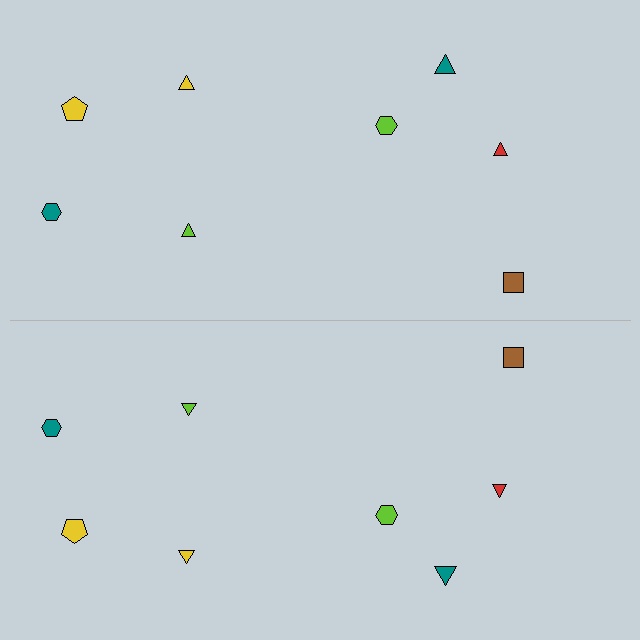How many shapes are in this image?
There are 16 shapes in this image.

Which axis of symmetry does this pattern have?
The pattern has a horizontal axis of symmetry running through the center of the image.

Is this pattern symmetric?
Yes, this pattern has bilateral (reflection) symmetry.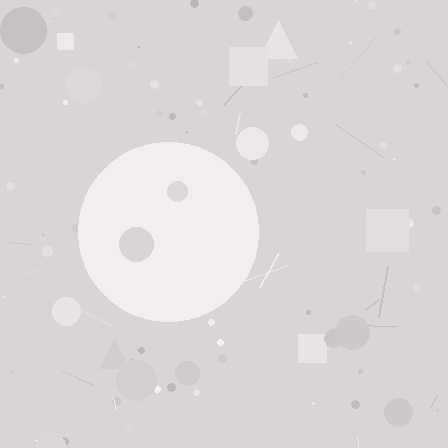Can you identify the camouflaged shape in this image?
The camouflaged shape is a circle.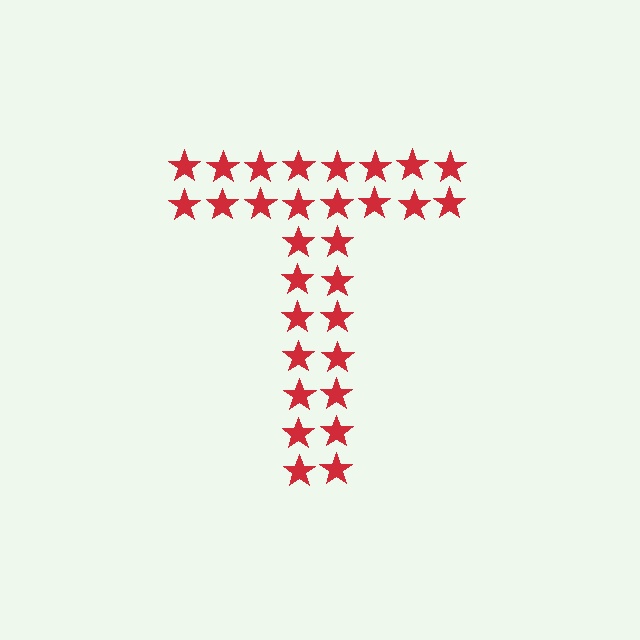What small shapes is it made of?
It is made of small stars.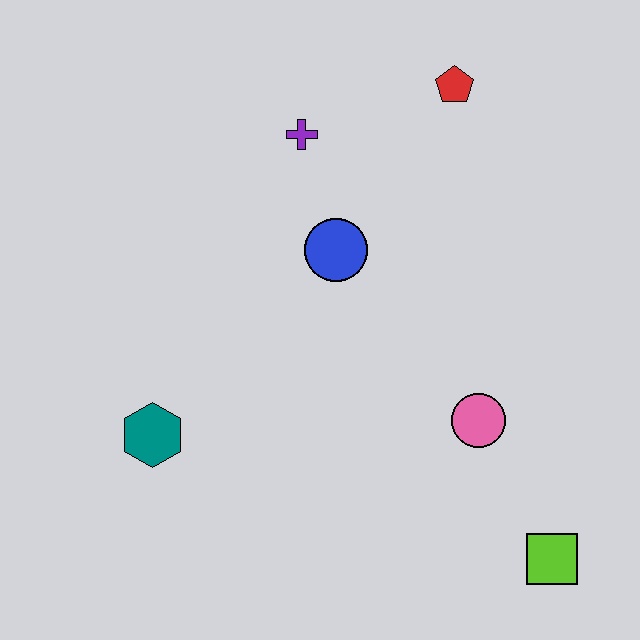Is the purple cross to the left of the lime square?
Yes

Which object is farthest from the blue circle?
The lime square is farthest from the blue circle.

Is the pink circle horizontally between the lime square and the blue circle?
Yes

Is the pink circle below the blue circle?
Yes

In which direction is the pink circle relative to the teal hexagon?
The pink circle is to the right of the teal hexagon.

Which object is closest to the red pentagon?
The purple cross is closest to the red pentagon.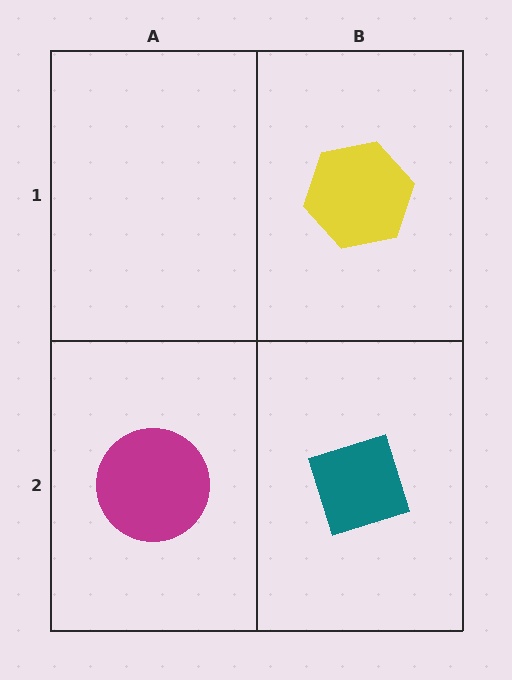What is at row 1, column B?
A yellow hexagon.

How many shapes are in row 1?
1 shape.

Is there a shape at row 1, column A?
No, that cell is empty.